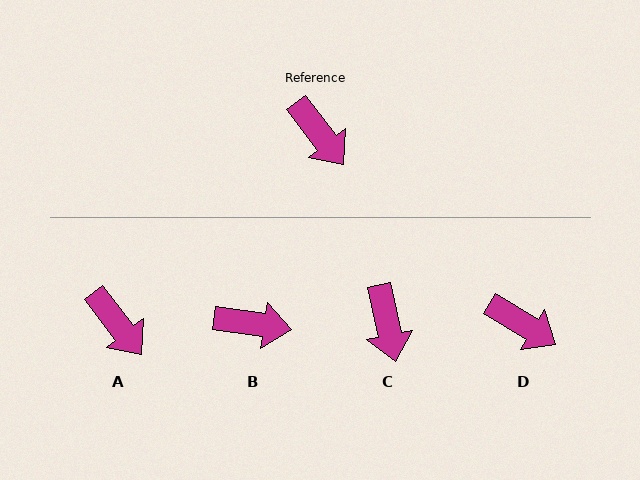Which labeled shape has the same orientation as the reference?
A.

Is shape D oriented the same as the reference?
No, it is off by about 21 degrees.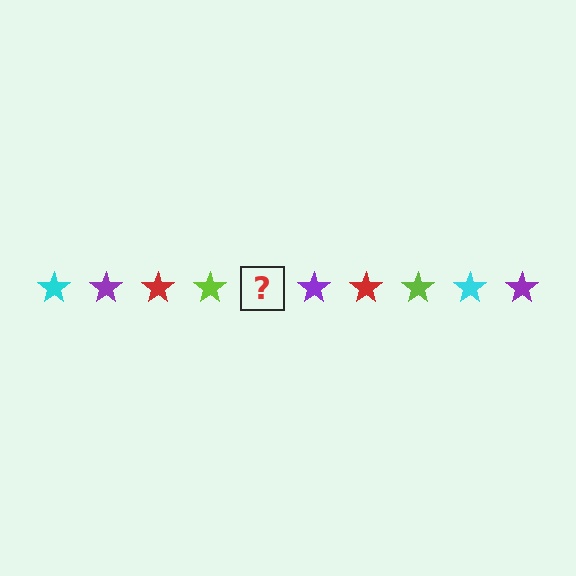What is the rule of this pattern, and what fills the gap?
The rule is that the pattern cycles through cyan, purple, red, lime stars. The gap should be filled with a cyan star.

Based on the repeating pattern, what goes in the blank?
The blank should be a cyan star.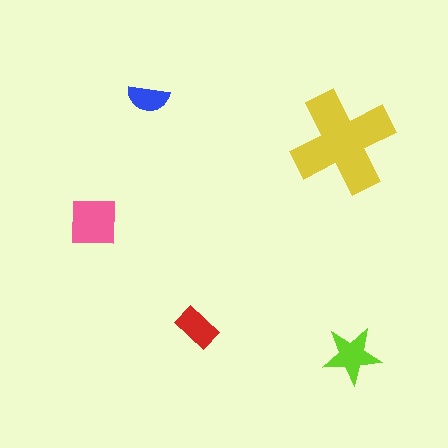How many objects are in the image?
There are 5 objects in the image.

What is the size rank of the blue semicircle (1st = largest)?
5th.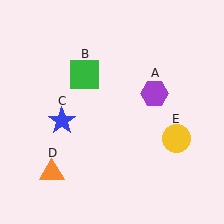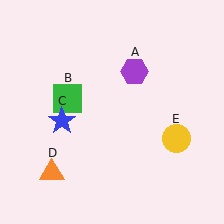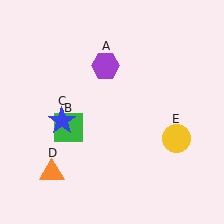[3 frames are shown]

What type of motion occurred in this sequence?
The purple hexagon (object A), green square (object B) rotated counterclockwise around the center of the scene.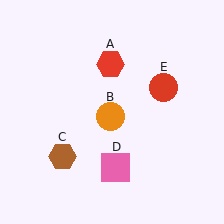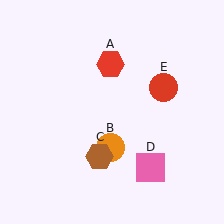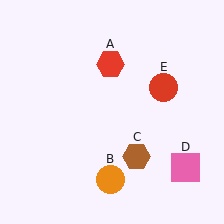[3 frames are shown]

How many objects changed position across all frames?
3 objects changed position: orange circle (object B), brown hexagon (object C), pink square (object D).